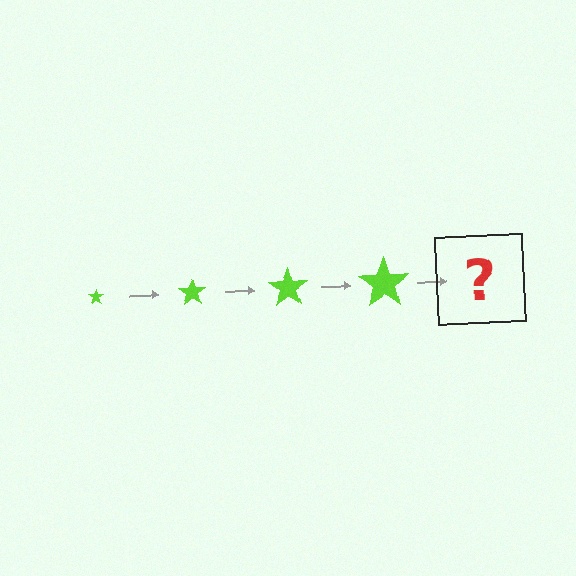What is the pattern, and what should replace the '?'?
The pattern is that the star gets progressively larger each step. The '?' should be a lime star, larger than the previous one.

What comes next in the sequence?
The next element should be a lime star, larger than the previous one.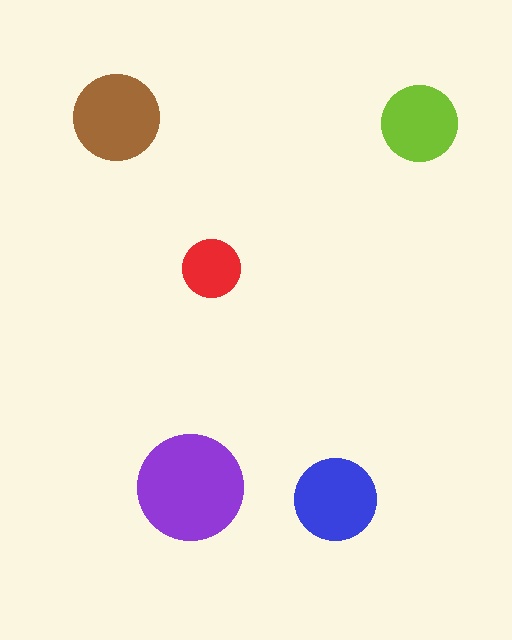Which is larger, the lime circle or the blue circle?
The blue one.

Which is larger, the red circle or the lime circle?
The lime one.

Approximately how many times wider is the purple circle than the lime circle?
About 1.5 times wider.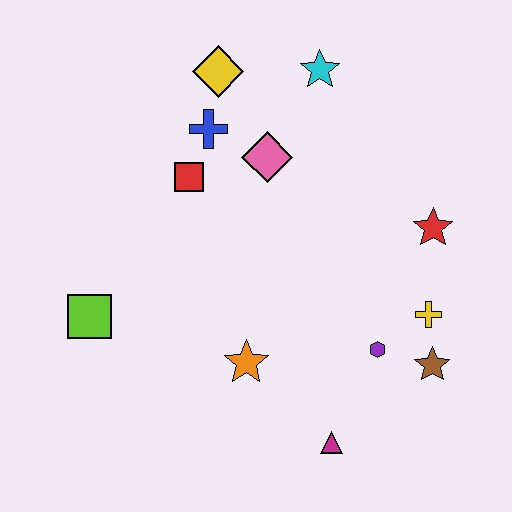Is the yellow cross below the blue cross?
Yes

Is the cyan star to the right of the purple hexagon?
No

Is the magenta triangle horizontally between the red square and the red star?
Yes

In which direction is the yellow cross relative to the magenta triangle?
The yellow cross is above the magenta triangle.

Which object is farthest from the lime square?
The red star is farthest from the lime square.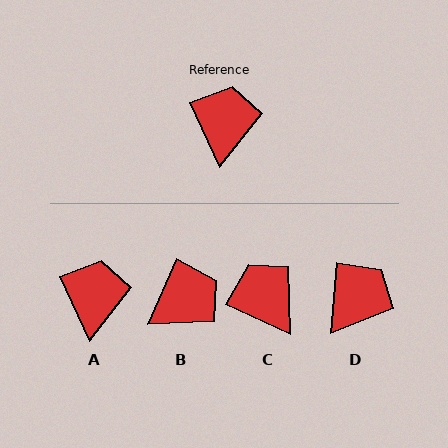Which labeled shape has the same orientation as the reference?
A.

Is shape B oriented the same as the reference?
No, it is off by about 49 degrees.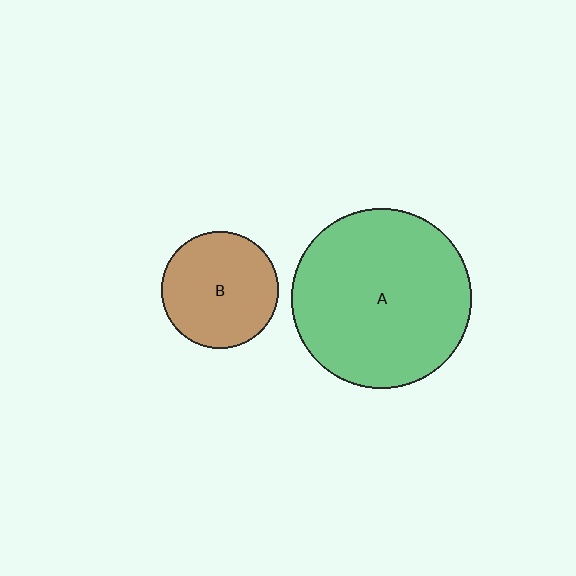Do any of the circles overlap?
No, none of the circles overlap.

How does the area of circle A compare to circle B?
Approximately 2.3 times.